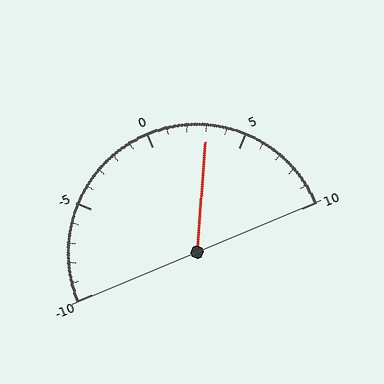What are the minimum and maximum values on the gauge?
The gauge ranges from -10 to 10.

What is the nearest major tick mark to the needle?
The nearest major tick mark is 5.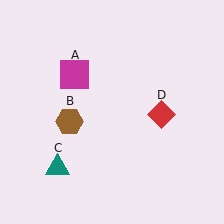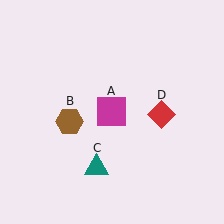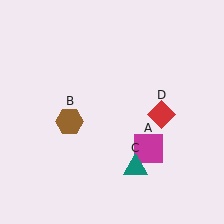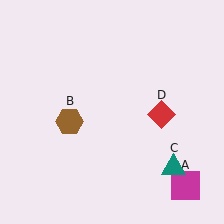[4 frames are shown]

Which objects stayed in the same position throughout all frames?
Brown hexagon (object B) and red diamond (object D) remained stationary.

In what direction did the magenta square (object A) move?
The magenta square (object A) moved down and to the right.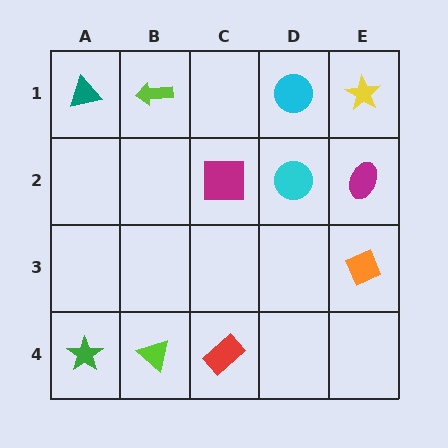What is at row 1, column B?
A lime arrow.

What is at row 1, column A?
A teal triangle.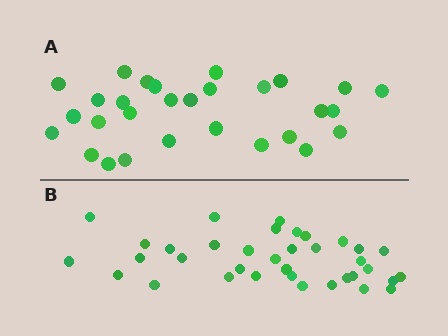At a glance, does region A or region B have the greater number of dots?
Region B (the bottom region) has more dots.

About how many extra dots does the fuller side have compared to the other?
Region B has roughly 8 or so more dots than region A.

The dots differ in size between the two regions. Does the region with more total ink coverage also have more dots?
No. Region A has more total ink coverage because its dots are larger, but region B actually contains more individual dots. Total area can be misleading — the number of items is what matters here.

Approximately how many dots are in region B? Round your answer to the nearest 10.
About 40 dots. (The exact count is 36, which rounds to 40.)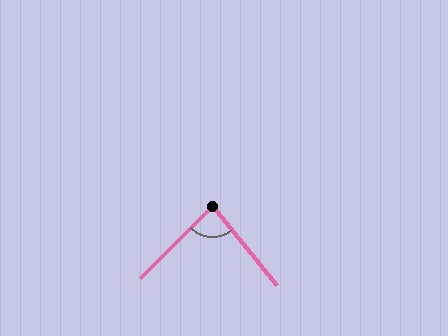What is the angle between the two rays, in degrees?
Approximately 84 degrees.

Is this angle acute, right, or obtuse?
It is acute.